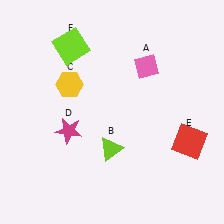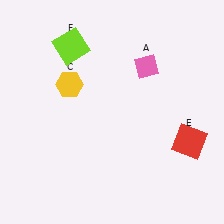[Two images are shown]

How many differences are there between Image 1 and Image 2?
There are 2 differences between the two images.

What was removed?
The lime triangle (B), the magenta star (D) were removed in Image 2.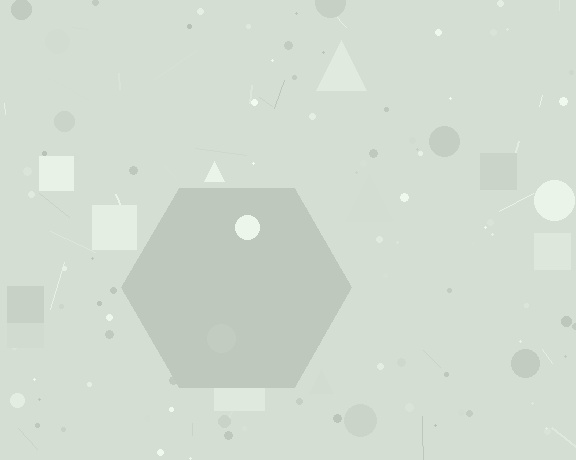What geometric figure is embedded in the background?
A hexagon is embedded in the background.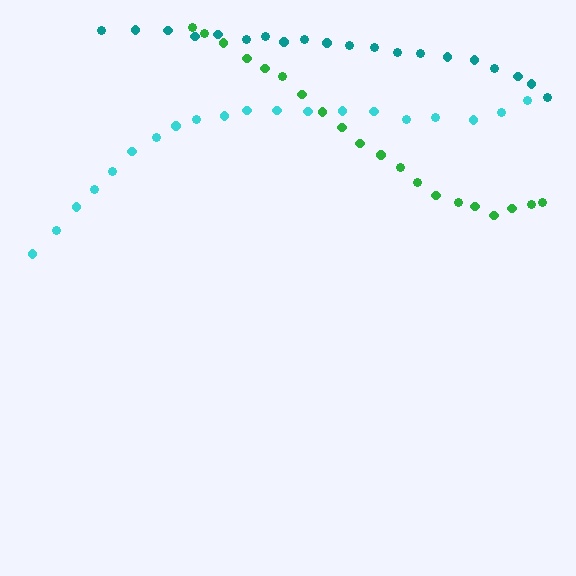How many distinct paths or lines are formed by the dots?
There are 3 distinct paths.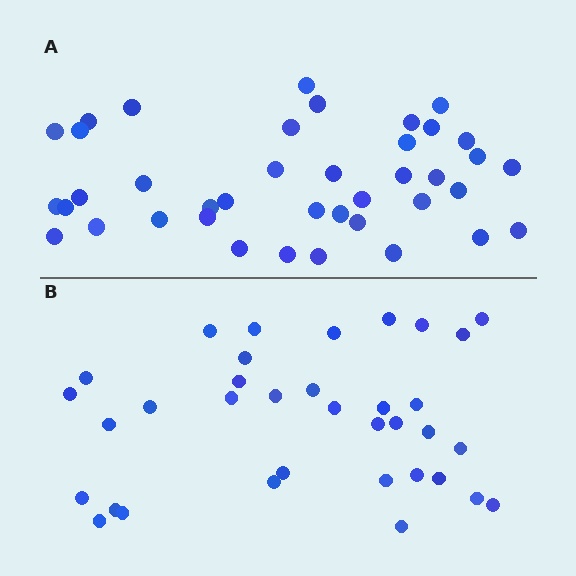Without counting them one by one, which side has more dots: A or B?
Region A (the top region) has more dots.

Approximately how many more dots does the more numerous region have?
Region A has about 5 more dots than region B.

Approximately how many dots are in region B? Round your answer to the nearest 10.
About 40 dots. (The exact count is 35, which rounds to 40.)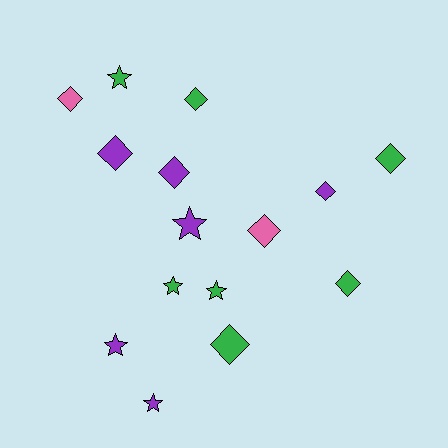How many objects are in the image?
There are 15 objects.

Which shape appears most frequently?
Diamond, with 9 objects.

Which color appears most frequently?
Green, with 7 objects.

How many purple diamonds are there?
There are 3 purple diamonds.